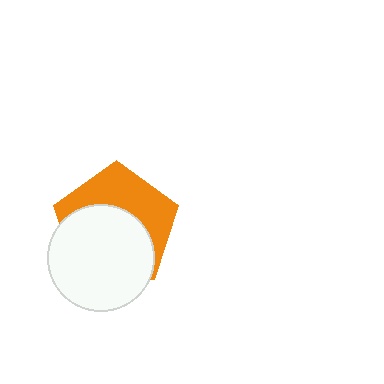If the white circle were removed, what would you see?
You would see the complete orange pentagon.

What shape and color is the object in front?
The object in front is a white circle.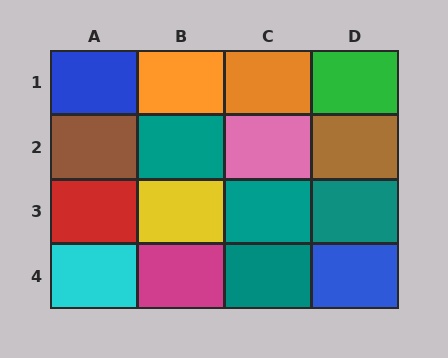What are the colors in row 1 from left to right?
Blue, orange, orange, green.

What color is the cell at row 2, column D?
Brown.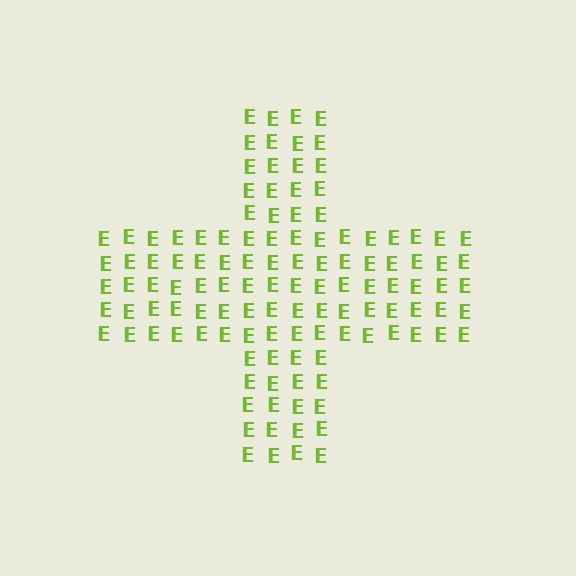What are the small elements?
The small elements are letter E's.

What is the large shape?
The large shape is a cross.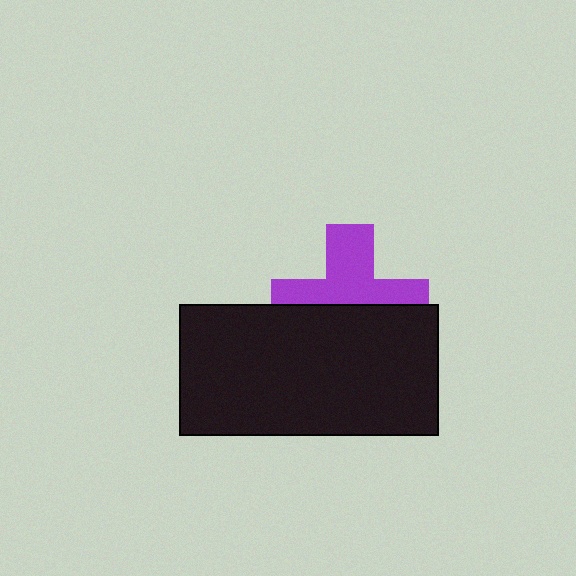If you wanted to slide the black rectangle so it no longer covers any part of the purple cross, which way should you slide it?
Slide it down — that is the most direct way to separate the two shapes.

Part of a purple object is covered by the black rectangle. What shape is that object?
It is a cross.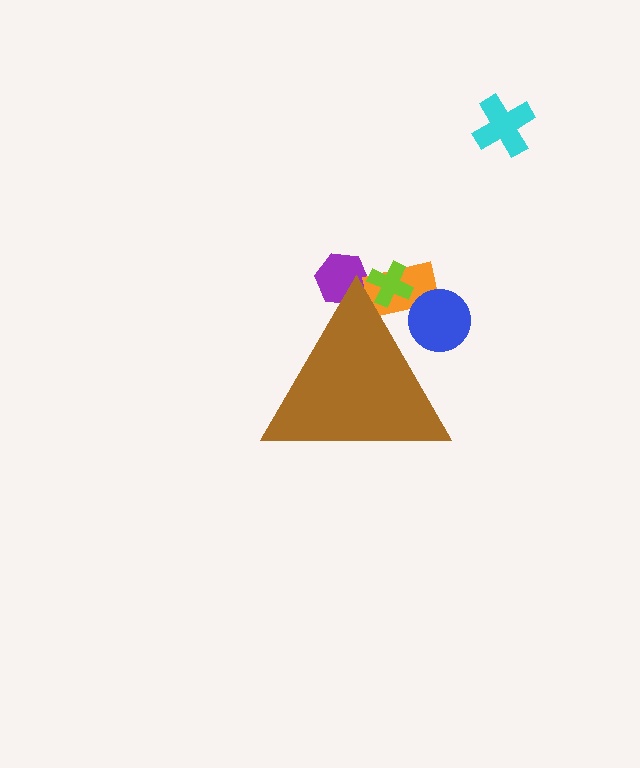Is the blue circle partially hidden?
Yes, the blue circle is partially hidden behind the brown triangle.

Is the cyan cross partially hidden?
No, the cyan cross is fully visible.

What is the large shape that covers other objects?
A brown triangle.